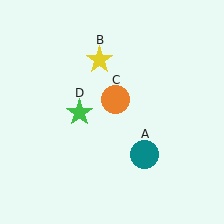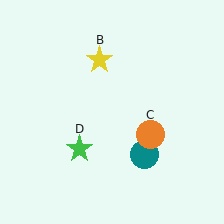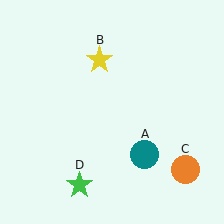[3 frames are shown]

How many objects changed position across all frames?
2 objects changed position: orange circle (object C), green star (object D).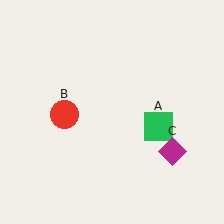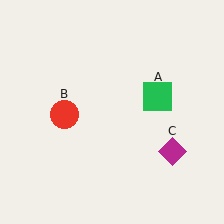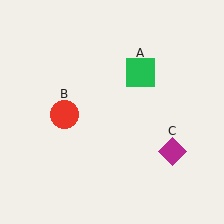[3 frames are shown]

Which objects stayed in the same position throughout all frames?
Red circle (object B) and magenta diamond (object C) remained stationary.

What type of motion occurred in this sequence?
The green square (object A) rotated counterclockwise around the center of the scene.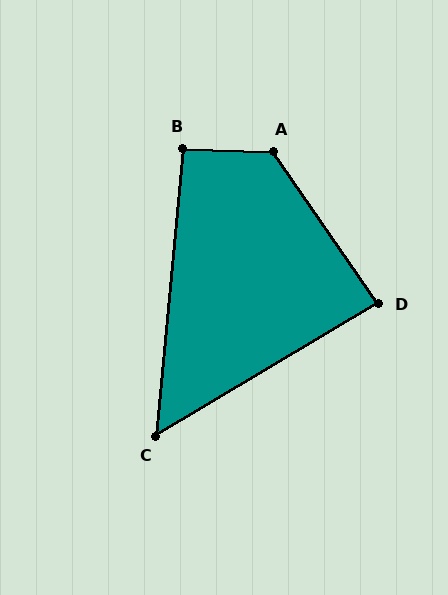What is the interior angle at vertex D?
Approximately 86 degrees (approximately right).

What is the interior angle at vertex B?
Approximately 94 degrees (approximately right).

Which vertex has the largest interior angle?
A, at approximately 126 degrees.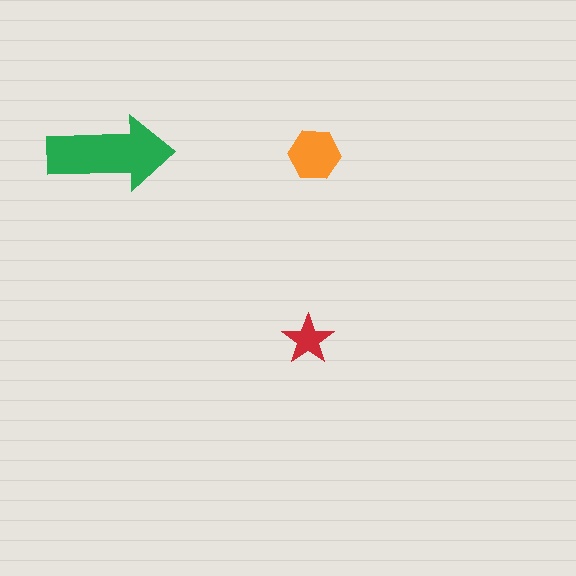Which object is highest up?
The green arrow is topmost.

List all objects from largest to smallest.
The green arrow, the orange hexagon, the red star.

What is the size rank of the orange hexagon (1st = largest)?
2nd.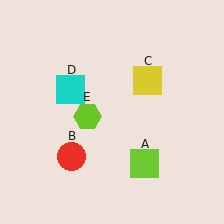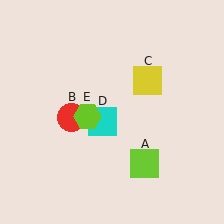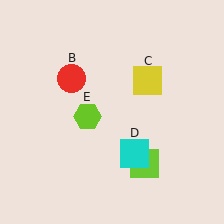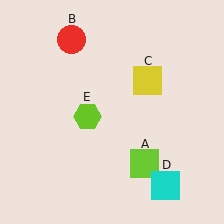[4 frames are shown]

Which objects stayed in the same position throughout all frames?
Lime square (object A) and yellow square (object C) and lime hexagon (object E) remained stationary.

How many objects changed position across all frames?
2 objects changed position: red circle (object B), cyan square (object D).